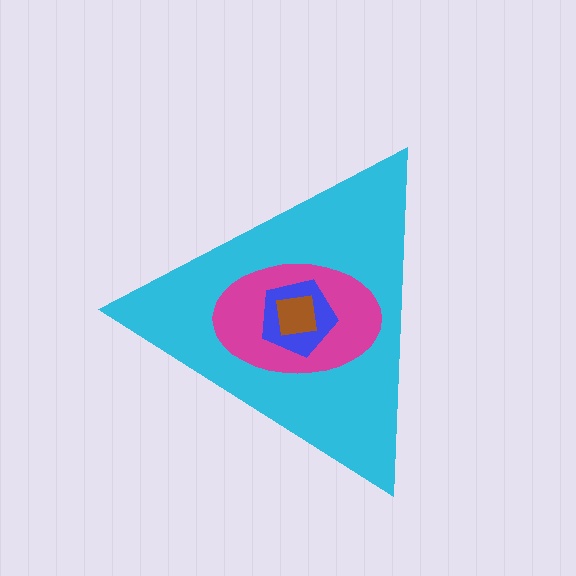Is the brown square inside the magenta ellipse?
Yes.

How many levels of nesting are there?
4.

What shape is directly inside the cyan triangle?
The magenta ellipse.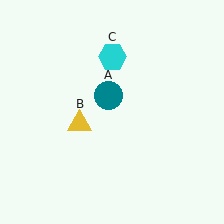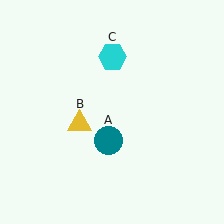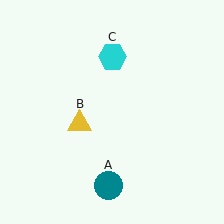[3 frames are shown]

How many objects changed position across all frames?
1 object changed position: teal circle (object A).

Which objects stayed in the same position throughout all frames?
Yellow triangle (object B) and cyan hexagon (object C) remained stationary.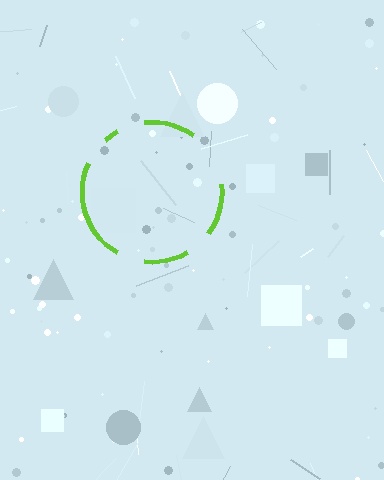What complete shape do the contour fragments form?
The contour fragments form a circle.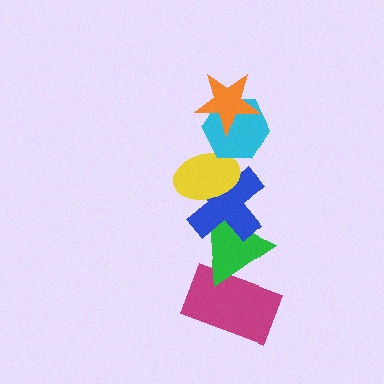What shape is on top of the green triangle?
The blue cross is on top of the green triangle.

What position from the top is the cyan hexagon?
The cyan hexagon is 2nd from the top.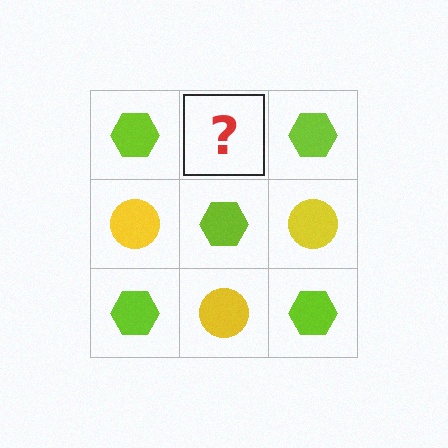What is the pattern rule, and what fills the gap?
The rule is that it alternates lime hexagon and yellow circle in a checkerboard pattern. The gap should be filled with a yellow circle.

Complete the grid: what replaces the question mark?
The question mark should be replaced with a yellow circle.